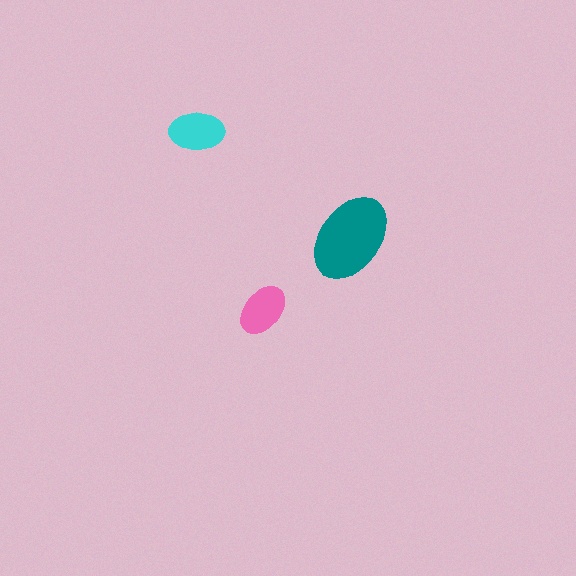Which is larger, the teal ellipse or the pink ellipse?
The teal one.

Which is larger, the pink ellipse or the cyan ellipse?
The cyan one.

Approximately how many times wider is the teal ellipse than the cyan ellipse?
About 1.5 times wider.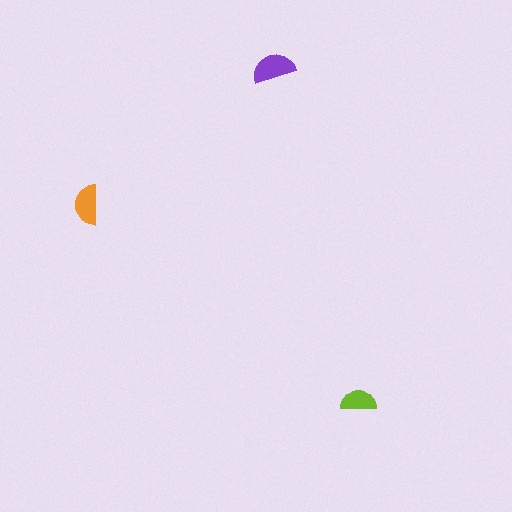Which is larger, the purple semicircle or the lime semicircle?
The purple one.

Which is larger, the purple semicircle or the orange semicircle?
The purple one.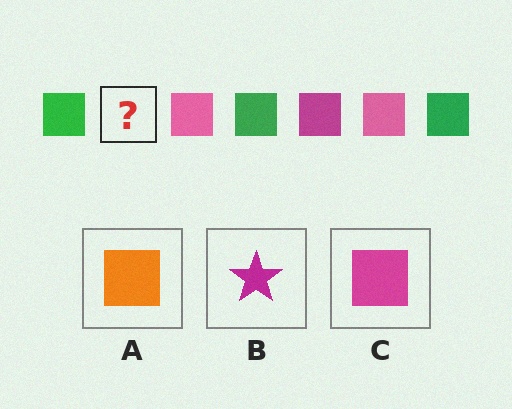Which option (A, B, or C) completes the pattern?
C.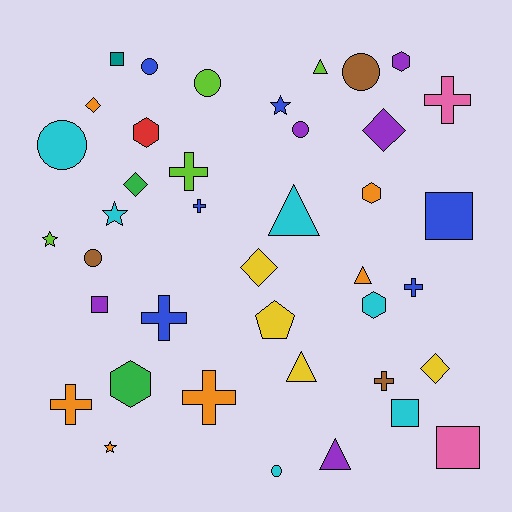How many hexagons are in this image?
There are 5 hexagons.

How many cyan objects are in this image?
There are 6 cyan objects.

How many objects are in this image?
There are 40 objects.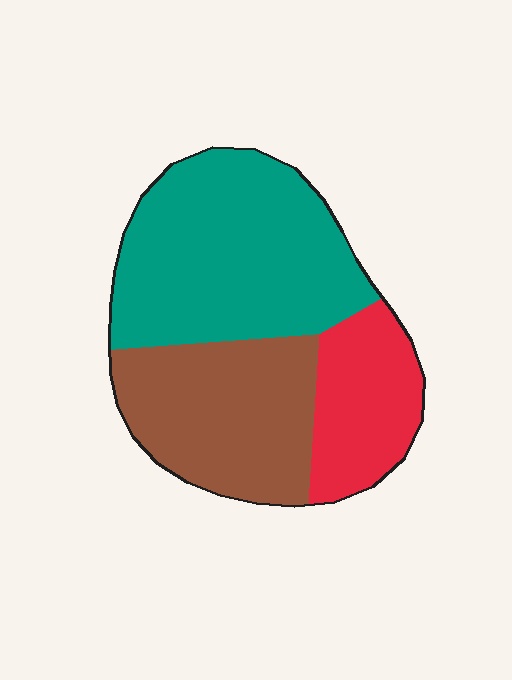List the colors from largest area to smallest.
From largest to smallest: teal, brown, red.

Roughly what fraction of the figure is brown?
Brown takes up about one third (1/3) of the figure.